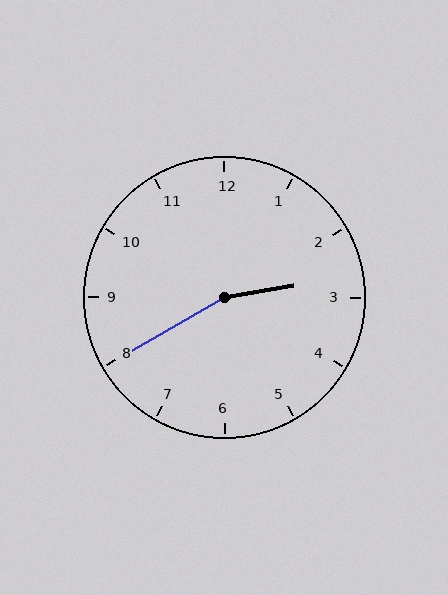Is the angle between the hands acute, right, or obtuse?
It is obtuse.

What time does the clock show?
2:40.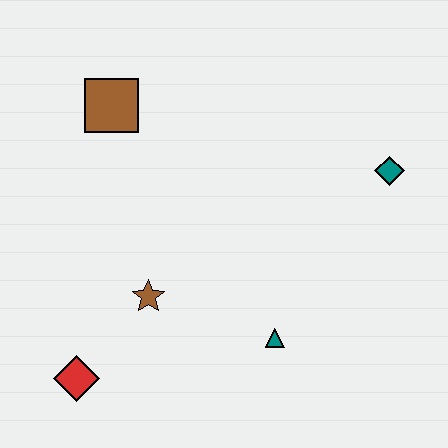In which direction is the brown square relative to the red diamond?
The brown square is above the red diamond.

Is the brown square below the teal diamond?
No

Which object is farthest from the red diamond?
The teal diamond is farthest from the red diamond.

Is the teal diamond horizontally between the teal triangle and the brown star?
No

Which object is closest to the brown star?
The red diamond is closest to the brown star.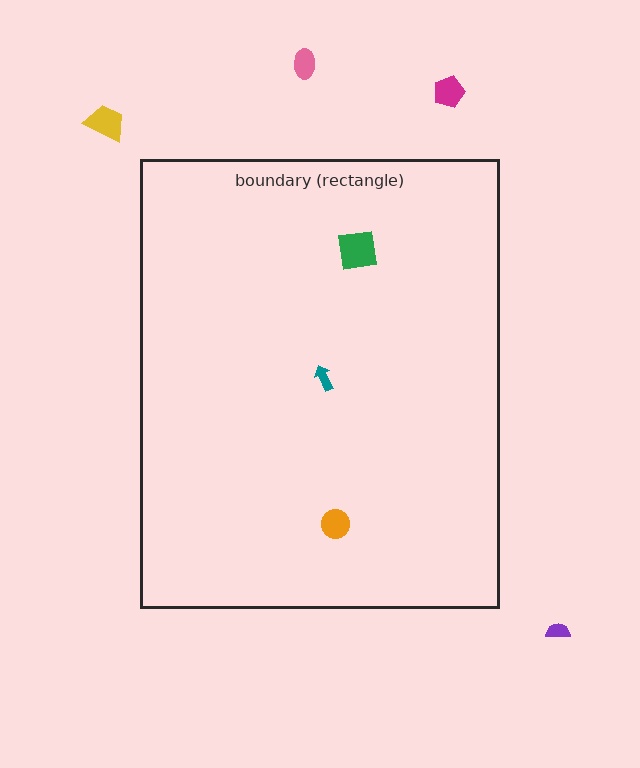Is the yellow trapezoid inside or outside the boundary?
Outside.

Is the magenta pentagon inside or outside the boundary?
Outside.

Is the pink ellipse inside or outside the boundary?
Outside.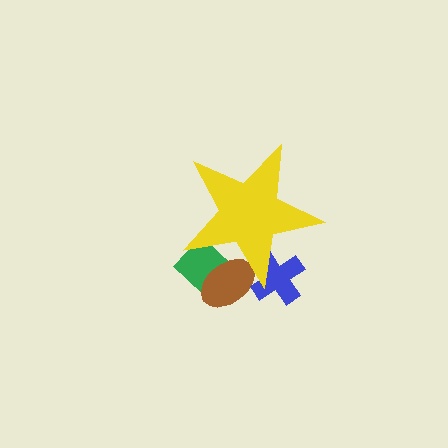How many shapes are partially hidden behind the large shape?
3 shapes are partially hidden.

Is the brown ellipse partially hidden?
Yes, the brown ellipse is partially hidden behind the yellow star.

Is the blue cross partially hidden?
Yes, the blue cross is partially hidden behind the yellow star.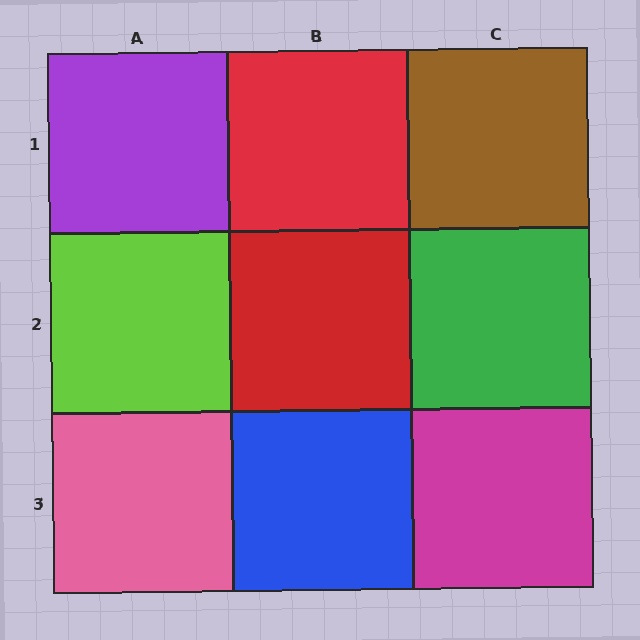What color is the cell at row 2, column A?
Lime.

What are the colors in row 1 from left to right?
Purple, red, brown.